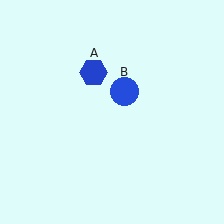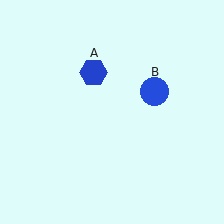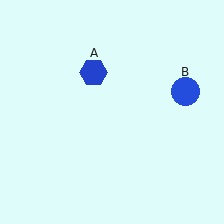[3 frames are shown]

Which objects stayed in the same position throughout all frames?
Blue hexagon (object A) remained stationary.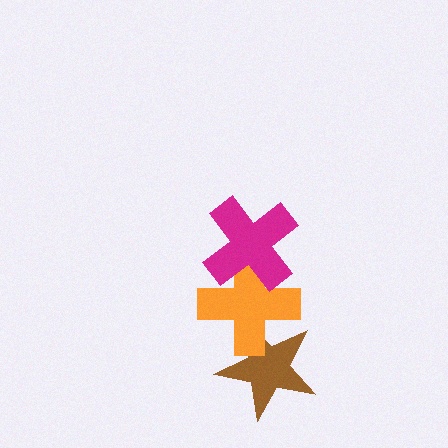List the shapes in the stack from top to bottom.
From top to bottom: the magenta cross, the orange cross, the brown star.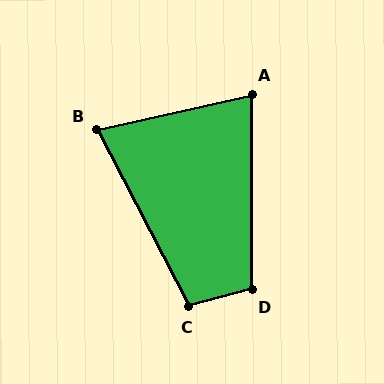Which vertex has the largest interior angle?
D, at approximately 105 degrees.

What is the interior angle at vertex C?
Approximately 103 degrees (obtuse).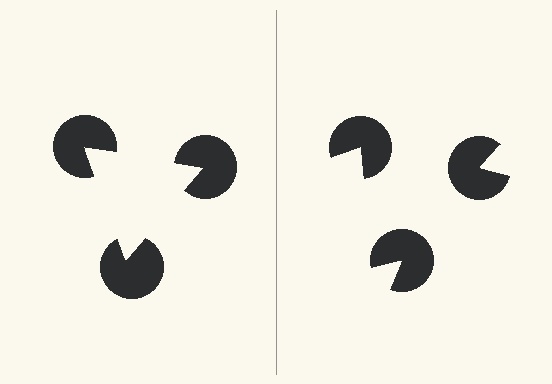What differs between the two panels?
The pac-man discs are positioned identically on both sides; only the wedge orientations differ. On the left they align to a triangle; on the right they are misaligned.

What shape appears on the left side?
An illusory triangle.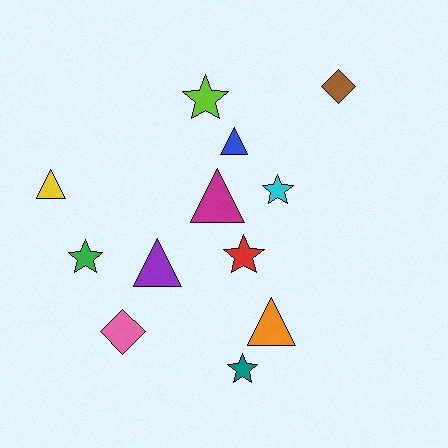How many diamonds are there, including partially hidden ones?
There are 2 diamonds.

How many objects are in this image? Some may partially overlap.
There are 12 objects.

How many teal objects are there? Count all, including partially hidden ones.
There is 1 teal object.